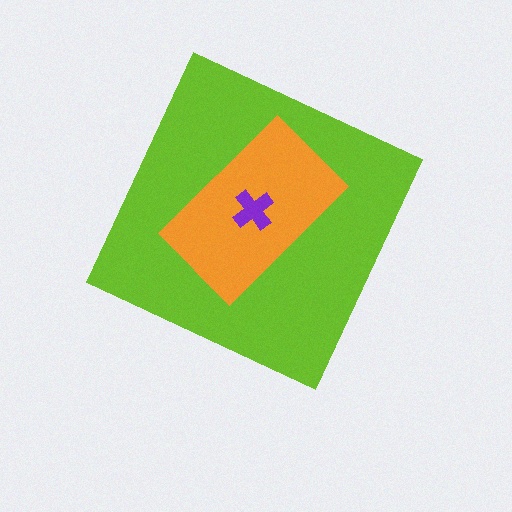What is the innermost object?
The purple cross.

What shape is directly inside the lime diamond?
The orange rectangle.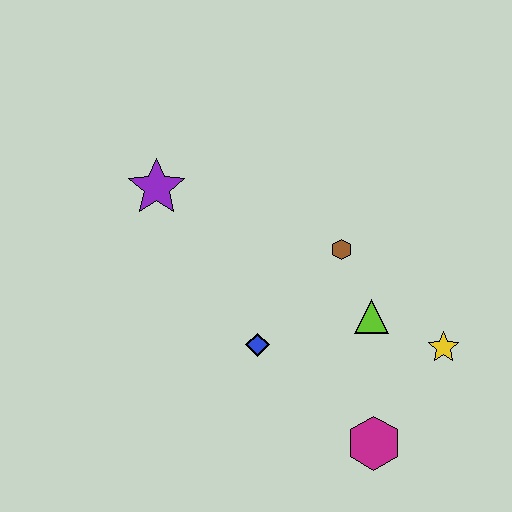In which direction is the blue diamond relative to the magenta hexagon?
The blue diamond is to the left of the magenta hexagon.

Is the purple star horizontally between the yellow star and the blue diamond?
No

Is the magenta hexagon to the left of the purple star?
No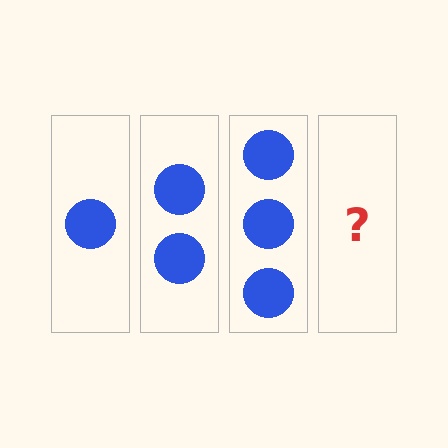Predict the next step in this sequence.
The next step is 4 circles.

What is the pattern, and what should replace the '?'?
The pattern is that each step adds one more circle. The '?' should be 4 circles.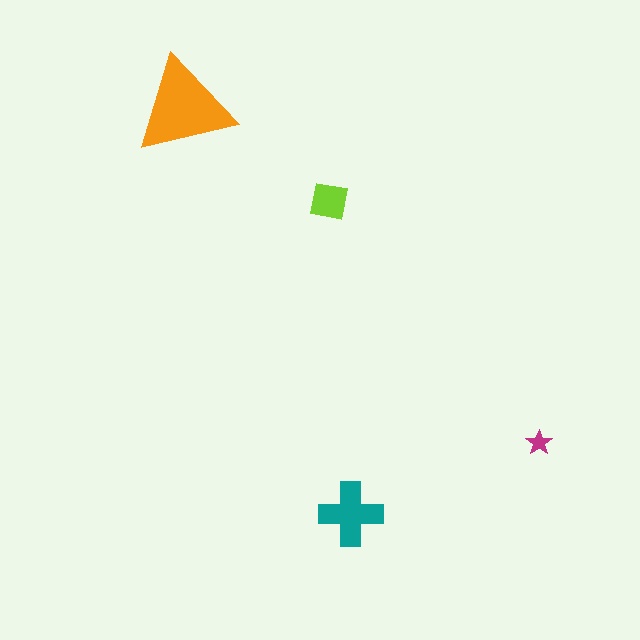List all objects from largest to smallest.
The orange triangle, the teal cross, the lime square, the magenta star.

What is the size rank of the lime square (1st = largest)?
3rd.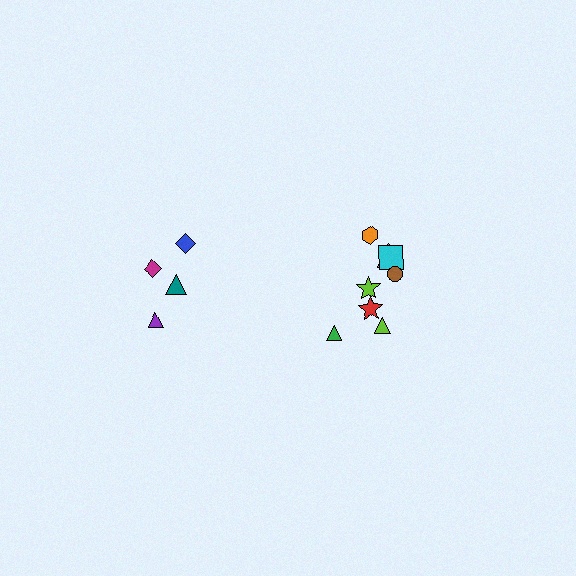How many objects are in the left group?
There are 4 objects.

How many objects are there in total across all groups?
There are 12 objects.